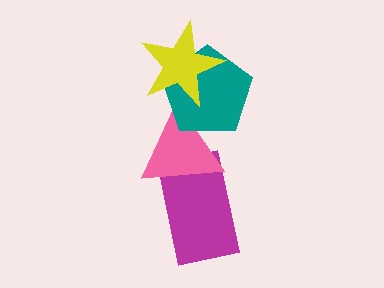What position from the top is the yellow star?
The yellow star is 1st from the top.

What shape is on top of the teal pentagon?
The yellow star is on top of the teal pentagon.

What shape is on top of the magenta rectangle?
The pink triangle is on top of the magenta rectangle.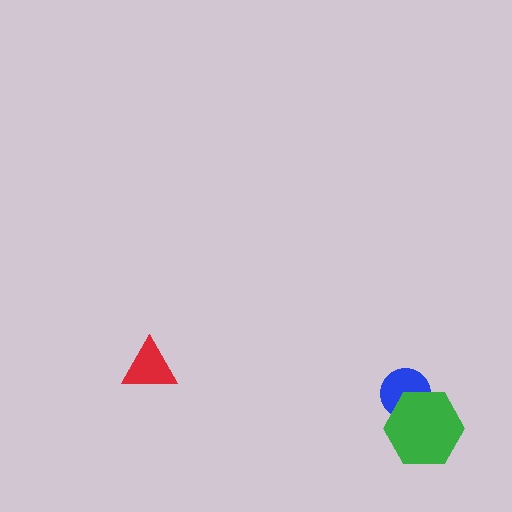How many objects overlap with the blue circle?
1 object overlaps with the blue circle.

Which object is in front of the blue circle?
The green hexagon is in front of the blue circle.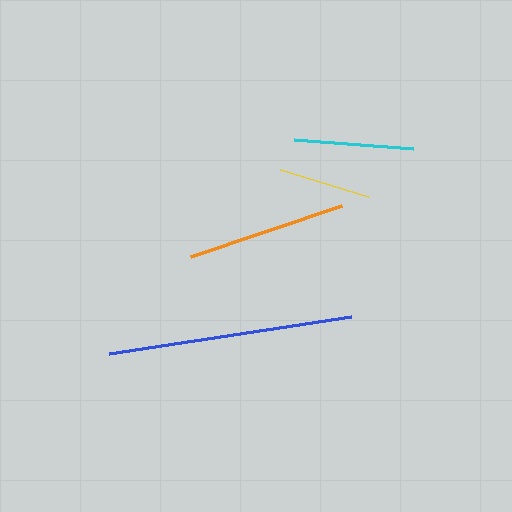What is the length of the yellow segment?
The yellow segment is approximately 92 pixels long.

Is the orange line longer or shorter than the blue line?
The blue line is longer than the orange line.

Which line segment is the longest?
The blue line is the longest at approximately 246 pixels.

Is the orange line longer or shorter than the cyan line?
The orange line is longer than the cyan line.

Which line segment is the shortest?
The yellow line is the shortest at approximately 92 pixels.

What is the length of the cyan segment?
The cyan segment is approximately 119 pixels long.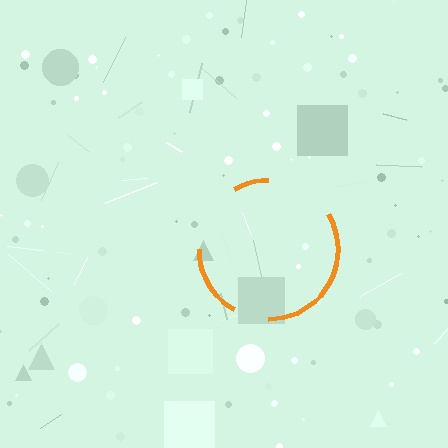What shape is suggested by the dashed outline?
The dashed outline suggests a circle.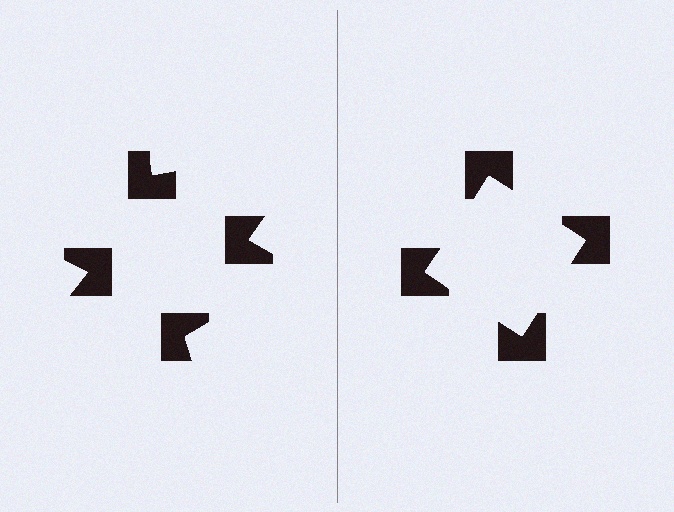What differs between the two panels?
The notched squares are positioned identically on both sides; only the wedge orientations differ. On the right they align to a square; on the left they are misaligned.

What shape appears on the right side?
An illusory square.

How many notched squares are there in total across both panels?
8 — 4 on each side.